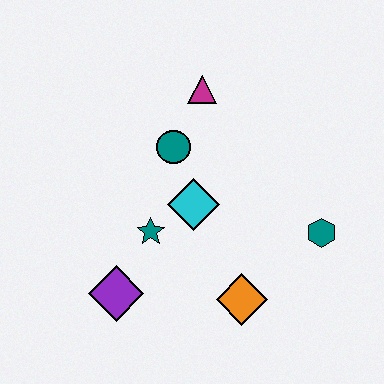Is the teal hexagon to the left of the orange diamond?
No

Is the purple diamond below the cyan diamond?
Yes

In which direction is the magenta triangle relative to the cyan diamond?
The magenta triangle is above the cyan diamond.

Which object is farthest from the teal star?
The teal hexagon is farthest from the teal star.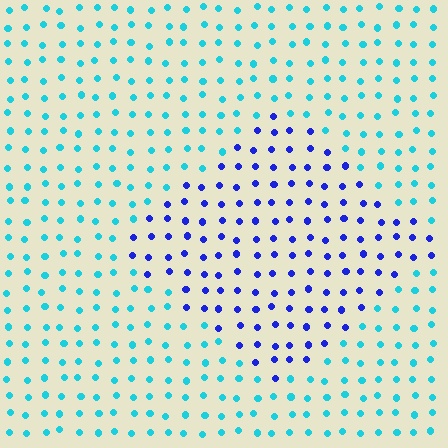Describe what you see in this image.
The image is filled with small cyan elements in a uniform arrangement. A diamond-shaped region is visible where the elements are tinted to a slightly different hue, forming a subtle color boundary.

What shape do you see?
I see a diamond.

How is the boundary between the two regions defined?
The boundary is defined purely by a slight shift in hue (about 53 degrees). Spacing, size, and orientation are identical on both sides.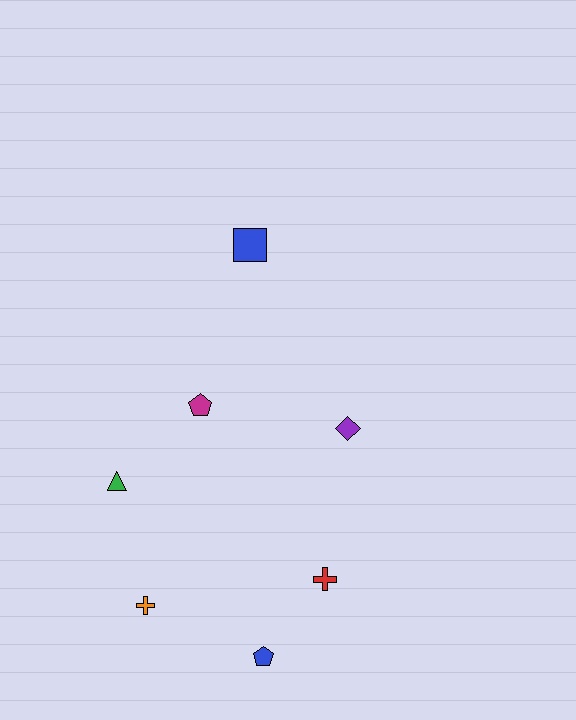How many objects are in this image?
There are 7 objects.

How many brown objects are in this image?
There are no brown objects.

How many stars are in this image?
There are no stars.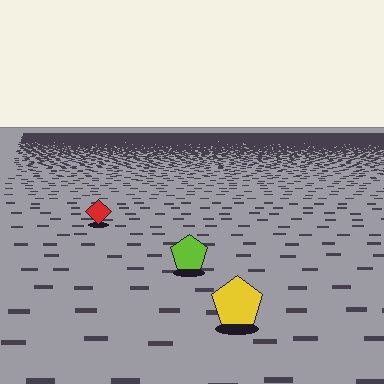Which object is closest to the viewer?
The yellow pentagon is closest. The texture marks near it are larger and more spread out.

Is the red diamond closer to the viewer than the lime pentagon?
No. The lime pentagon is closer — you can tell from the texture gradient: the ground texture is coarser near it.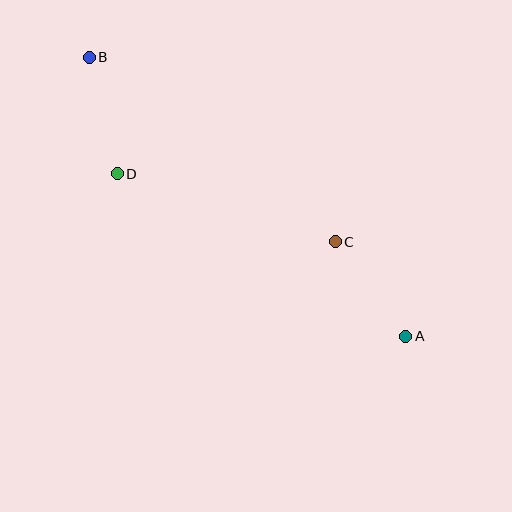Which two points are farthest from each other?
Points A and B are farthest from each other.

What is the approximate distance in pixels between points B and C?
The distance between B and C is approximately 307 pixels.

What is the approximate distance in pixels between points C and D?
The distance between C and D is approximately 229 pixels.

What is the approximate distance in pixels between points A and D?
The distance between A and D is approximately 331 pixels.